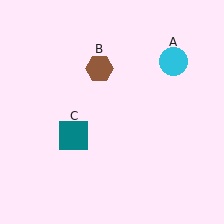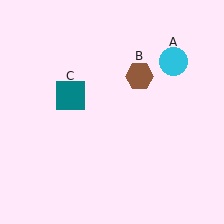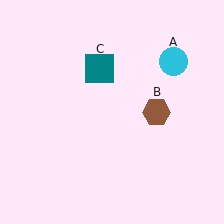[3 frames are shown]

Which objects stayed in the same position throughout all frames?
Cyan circle (object A) remained stationary.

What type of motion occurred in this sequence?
The brown hexagon (object B), teal square (object C) rotated clockwise around the center of the scene.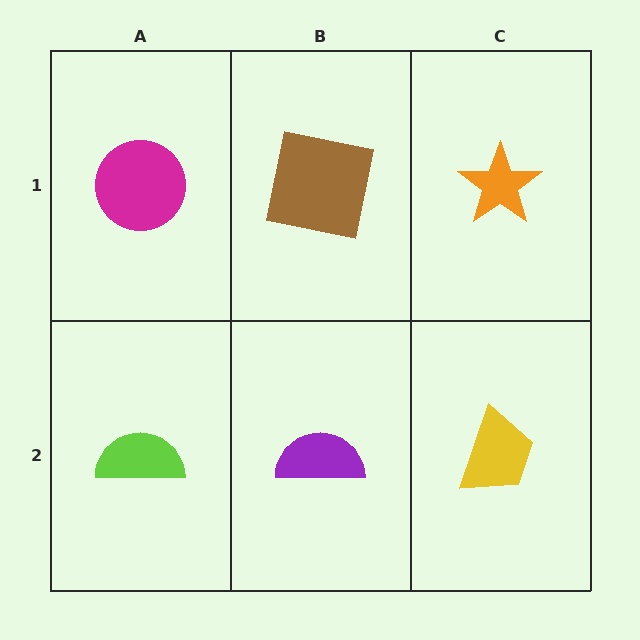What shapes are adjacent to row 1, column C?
A yellow trapezoid (row 2, column C), a brown square (row 1, column B).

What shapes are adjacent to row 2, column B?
A brown square (row 1, column B), a lime semicircle (row 2, column A), a yellow trapezoid (row 2, column C).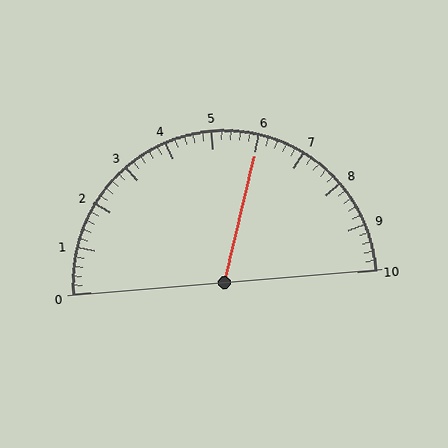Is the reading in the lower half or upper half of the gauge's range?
The reading is in the upper half of the range (0 to 10).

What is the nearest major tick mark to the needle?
The nearest major tick mark is 6.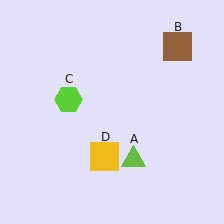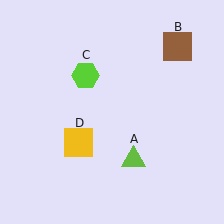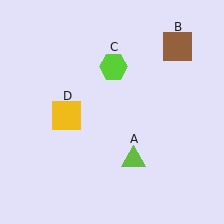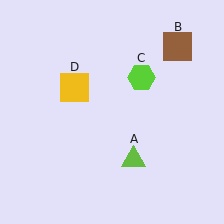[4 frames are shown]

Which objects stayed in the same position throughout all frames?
Lime triangle (object A) and brown square (object B) remained stationary.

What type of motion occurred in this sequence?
The lime hexagon (object C), yellow square (object D) rotated clockwise around the center of the scene.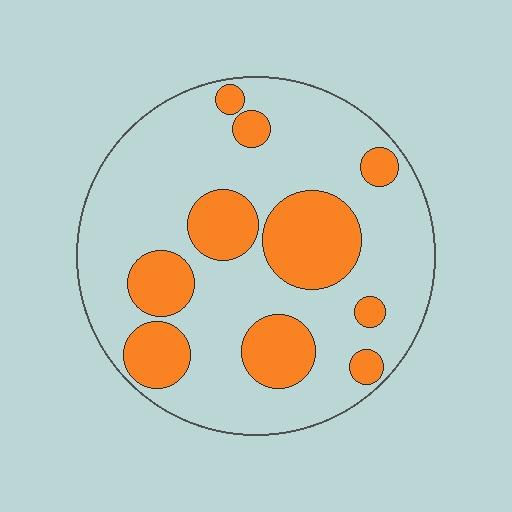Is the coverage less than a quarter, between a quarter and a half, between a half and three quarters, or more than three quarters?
Between a quarter and a half.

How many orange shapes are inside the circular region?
10.